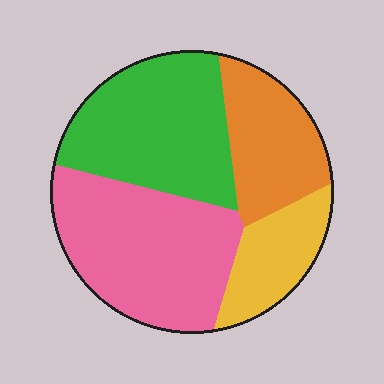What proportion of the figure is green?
Green takes up about one third (1/3) of the figure.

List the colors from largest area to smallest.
From largest to smallest: pink, green, orange, yellow.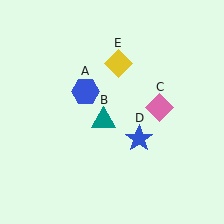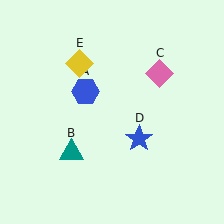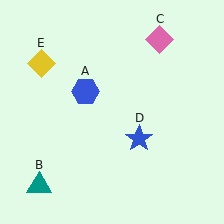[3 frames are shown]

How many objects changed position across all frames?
3 objects changed position: teal triangle (object B), pink diamond (object C), yellow diamond (object E).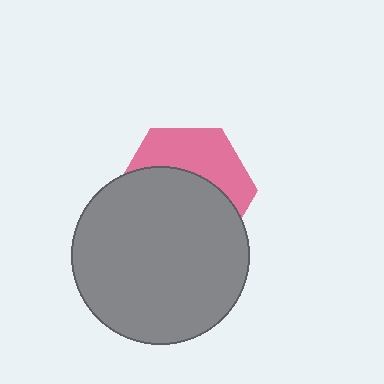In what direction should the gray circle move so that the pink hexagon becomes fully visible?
The gray circle should move down. That is the shortest direction to clear the overlap and leave the pink hexagon fully visible.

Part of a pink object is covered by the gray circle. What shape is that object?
It is a hexagon.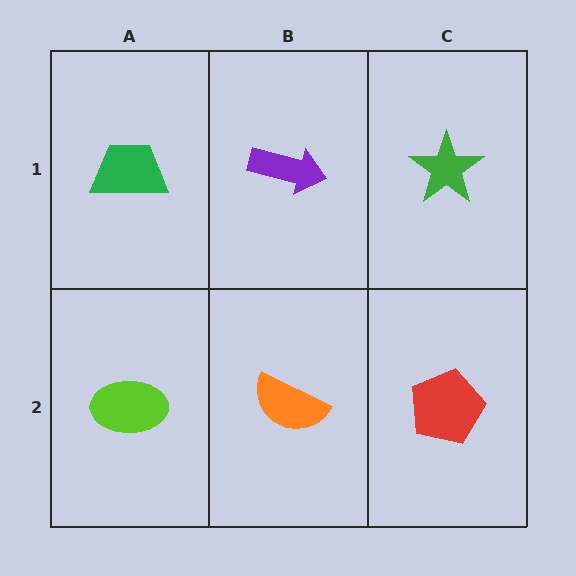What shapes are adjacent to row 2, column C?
A green star (row 1, column C), an orange semicircle (row 2, column B).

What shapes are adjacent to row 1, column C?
A red pentagon (row 2, column C), a purple arrow (row 1, column B).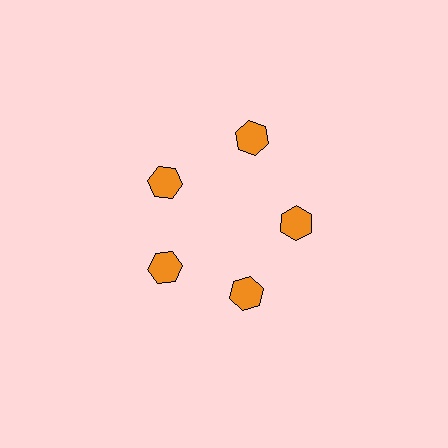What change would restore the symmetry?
The symmetry would be restored by moving it inward, back onto the ring so that all 5 hexagons sit at equal angles and equal distance from the center.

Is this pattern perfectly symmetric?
No. The 5 orange hexagons are arranged in a ring, but one element near the 1 o'clock position is pushed outward from the center, breaking the 5-fold rotational symmetry.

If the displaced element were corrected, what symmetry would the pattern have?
It would have 5-fold rotational symmetry — the pattern would map onto itself every 72 degrees.